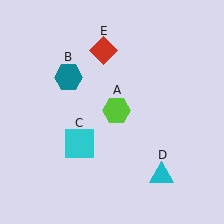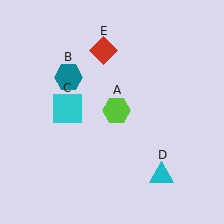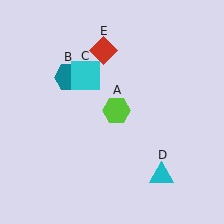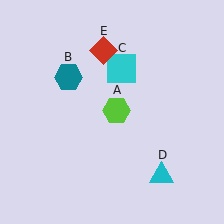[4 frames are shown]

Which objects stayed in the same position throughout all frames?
Lime hexagon (object A) and teal hexagon (object B) and cyan triangle (object D) and red diamond (object E) remained stationary.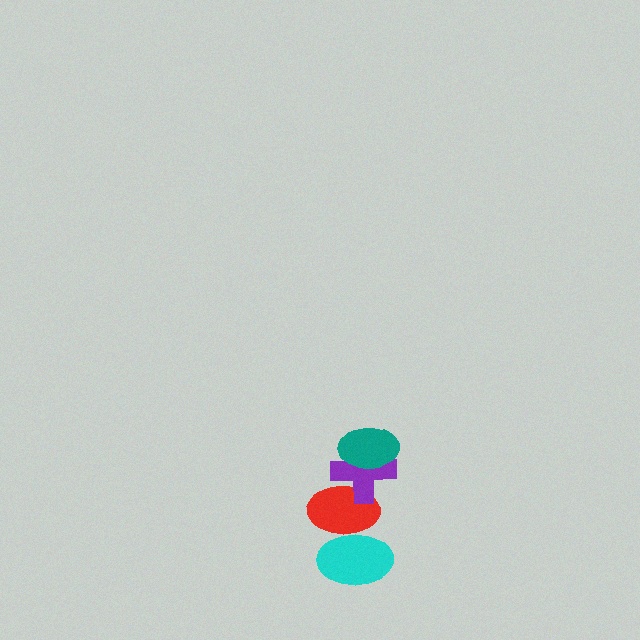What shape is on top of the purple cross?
The teal ellipse is on top of the purple cross.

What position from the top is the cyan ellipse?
The cyan ellipse is 4th from the top.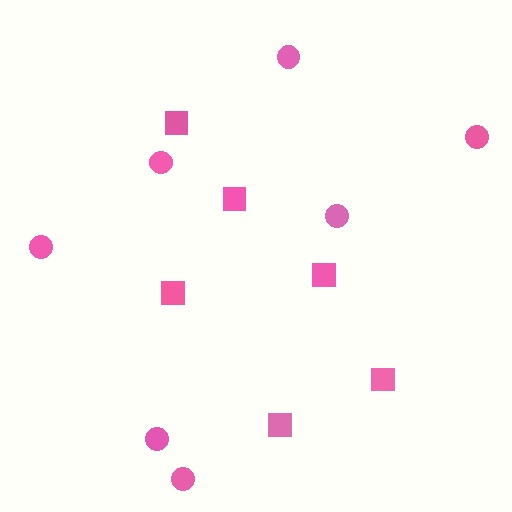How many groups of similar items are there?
There are 2 groups: one group of squares (6) and one group of circles (7).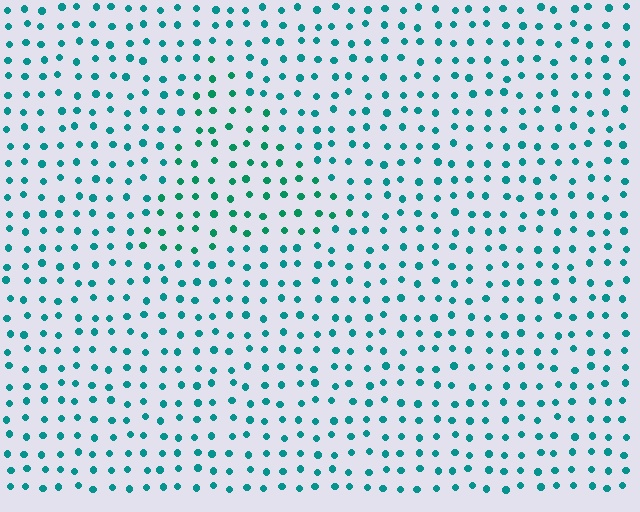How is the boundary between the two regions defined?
The boundary is defined purely by a slight shift in hue (about 21 degrees). Spacing, size, and orientation are identical on both sides.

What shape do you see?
I see a triangle.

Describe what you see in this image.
The image is filled with small teal elements in a uniform arrangement. A triangle-shaped region is visible where the elements are tinted to a slightly different hue, forming a subtle color boundary.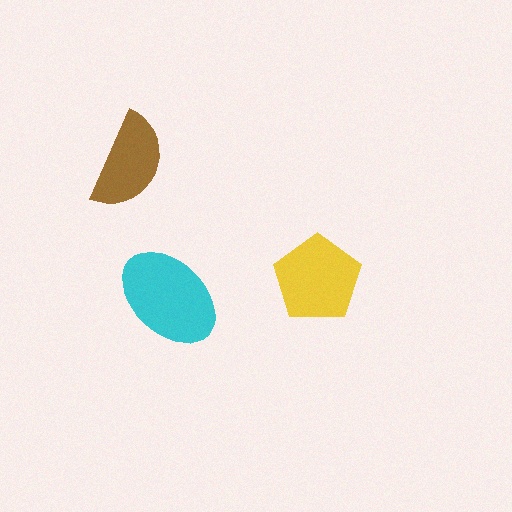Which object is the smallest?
The brown semicircle.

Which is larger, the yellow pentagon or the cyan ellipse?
The cyan ellipse.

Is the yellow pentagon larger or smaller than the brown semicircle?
Larger.